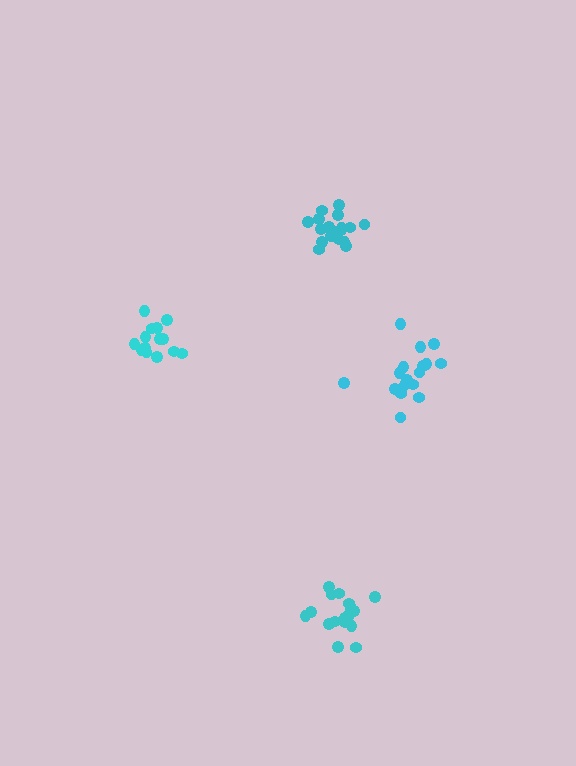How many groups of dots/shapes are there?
There are 4 groups.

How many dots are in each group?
Group 1: 18 dots, Group 2: 17 dots, Group 3: 17 dots, Group 4: 14 dots (66 total).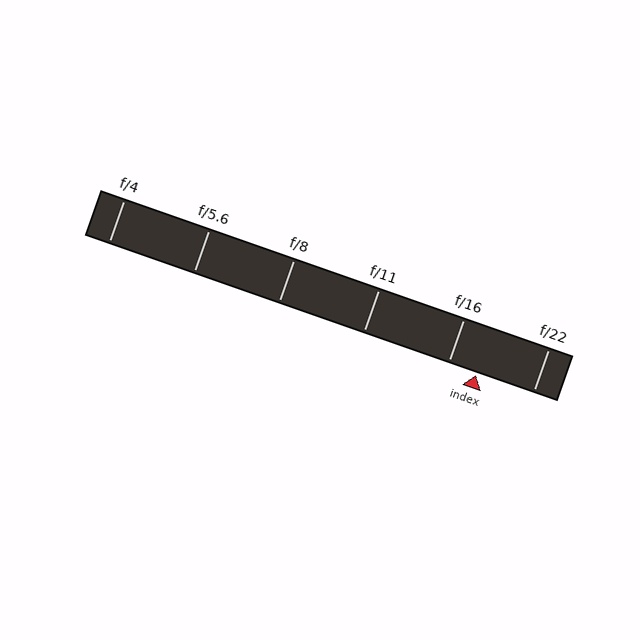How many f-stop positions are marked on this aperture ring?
There are 6 f-stop positions marked.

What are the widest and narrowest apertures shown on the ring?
The widest aperture shown is f/4 and the narrowest is f/22.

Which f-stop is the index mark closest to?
The index mark is closest to f/16.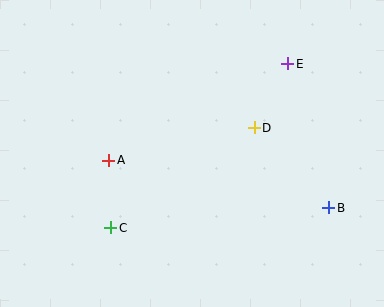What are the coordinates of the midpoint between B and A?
The midpoint between B and A is at (219, 184).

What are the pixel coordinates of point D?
Point D is at (254, 128).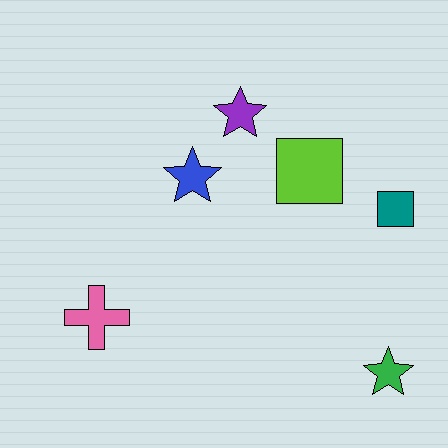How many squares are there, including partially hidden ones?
There are 2 squares.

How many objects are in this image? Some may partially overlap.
There are 6 objects.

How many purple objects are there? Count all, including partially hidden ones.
There is 1 purple object.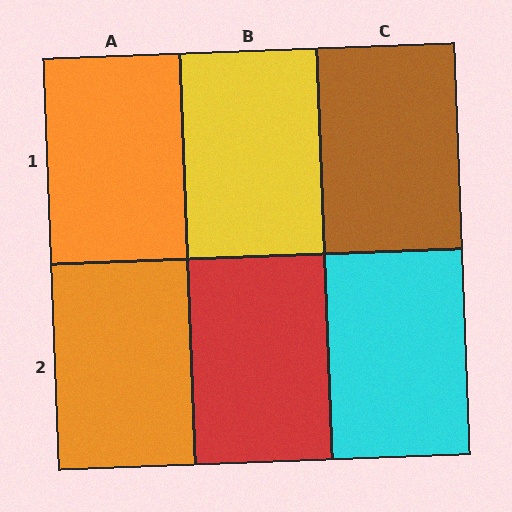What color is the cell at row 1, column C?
Brown.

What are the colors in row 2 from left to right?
Orange, red, cyan.